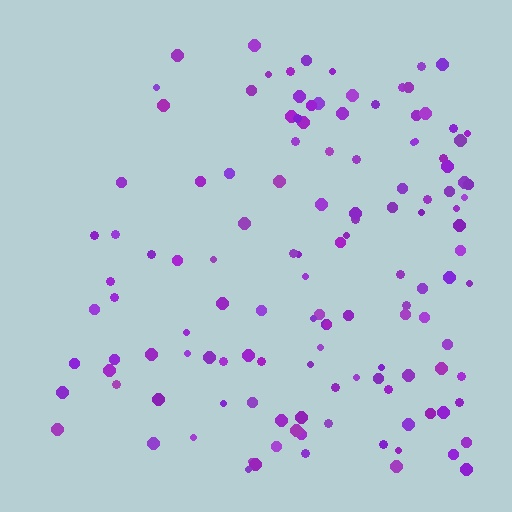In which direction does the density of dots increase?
From left to right, with the right side densest.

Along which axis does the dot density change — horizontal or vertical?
Horizontal.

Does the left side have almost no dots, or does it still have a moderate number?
Still a moderate number, just noticeably fewer than the right.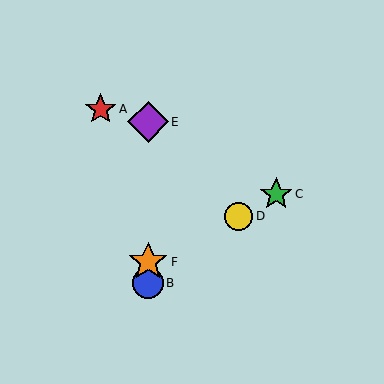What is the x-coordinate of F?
Object F is at x≈148.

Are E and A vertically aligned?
No, E is at x≈148 and A is at x≈101.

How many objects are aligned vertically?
3 objects (B, E, F) are aligned vertically.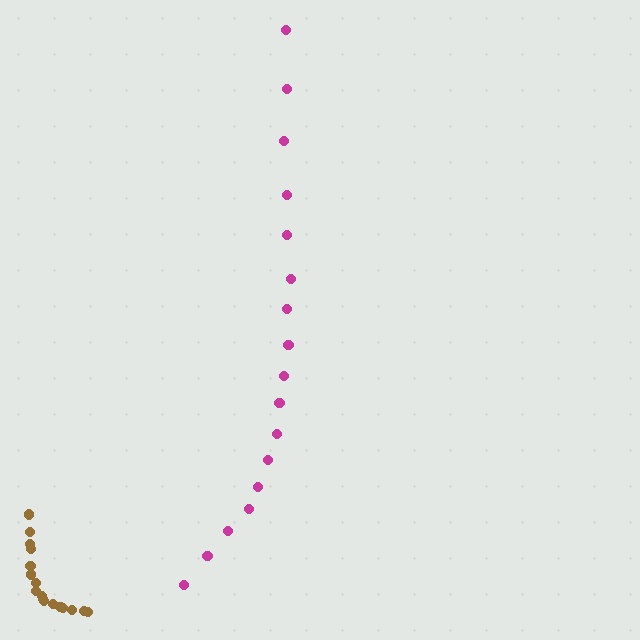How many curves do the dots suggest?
There are 2 distinct paths.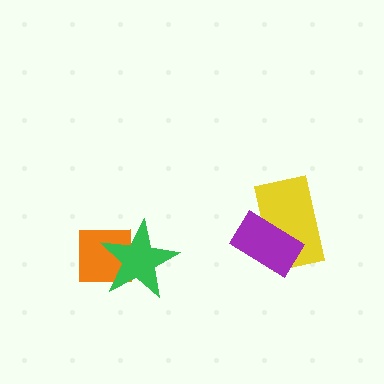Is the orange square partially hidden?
Yes, it is partially covered by another shape.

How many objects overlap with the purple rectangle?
1 object overlaps with the purple rectangle.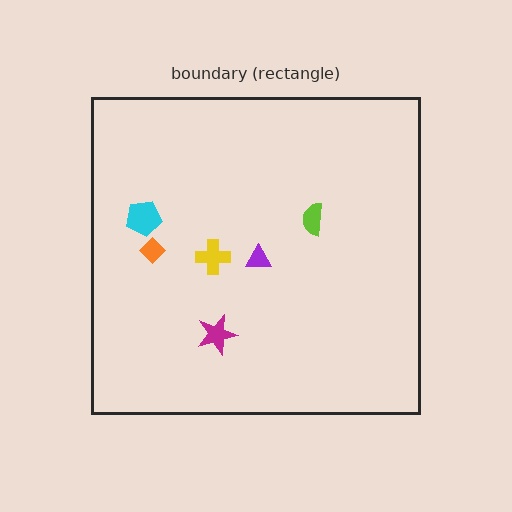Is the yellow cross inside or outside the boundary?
Inside.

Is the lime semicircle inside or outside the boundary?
Inside.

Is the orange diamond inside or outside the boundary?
Inside.